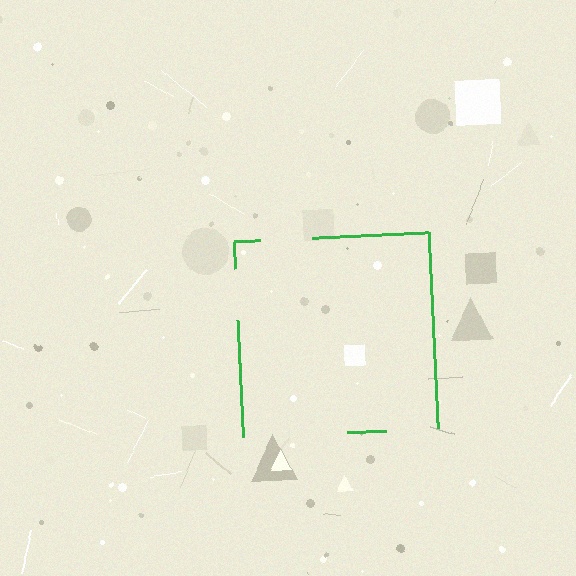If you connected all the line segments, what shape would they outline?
They would outline a square.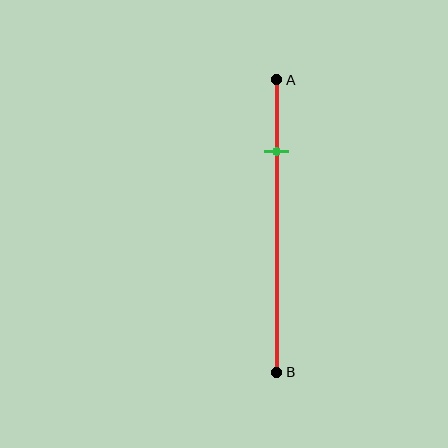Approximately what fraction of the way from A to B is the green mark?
The green mark is approximately 25% of the way from A to B.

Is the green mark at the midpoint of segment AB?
No, the mark is at about 25% from A, not at the 50% midpoint.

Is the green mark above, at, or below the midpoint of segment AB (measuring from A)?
The green mark is above the midpoint of segment AB.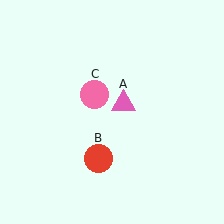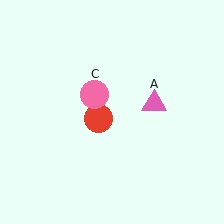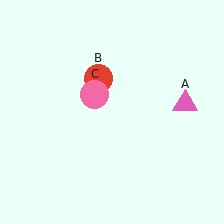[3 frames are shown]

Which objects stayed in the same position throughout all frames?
Pink circle (object C) remained stationary.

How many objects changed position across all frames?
2 objects changed position: pink triangle (object A), red circle (object B).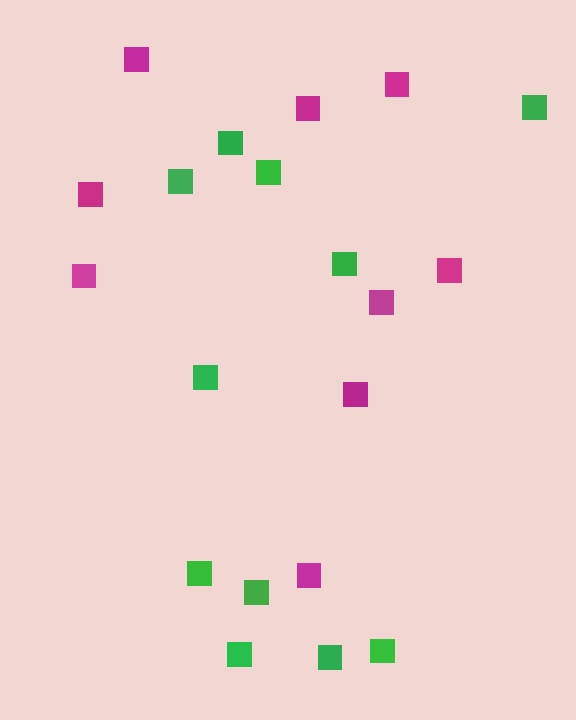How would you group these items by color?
There are 2 groups: one group of magenta squares (9) and one group of green squares (11).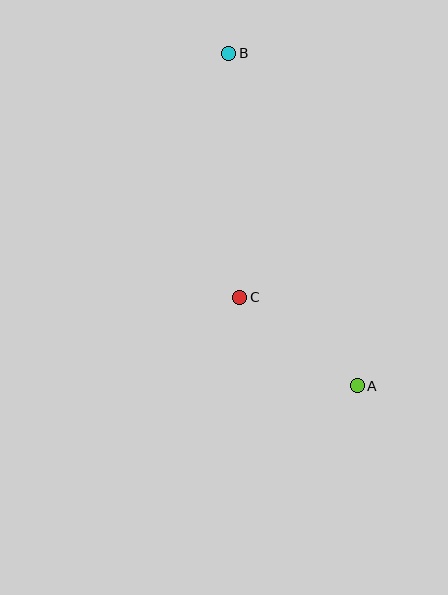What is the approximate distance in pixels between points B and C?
The distance between B and C is approximately 244 pixels.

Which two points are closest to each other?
Points A and C are closest to each other.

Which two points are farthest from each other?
Points A and B are farthest from each other.